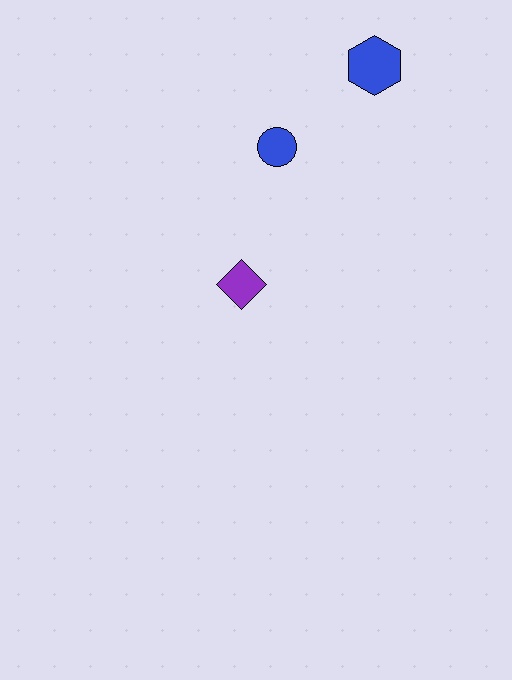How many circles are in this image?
There is 1 circle.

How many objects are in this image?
There are 3 objects.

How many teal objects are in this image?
There are no teal objects.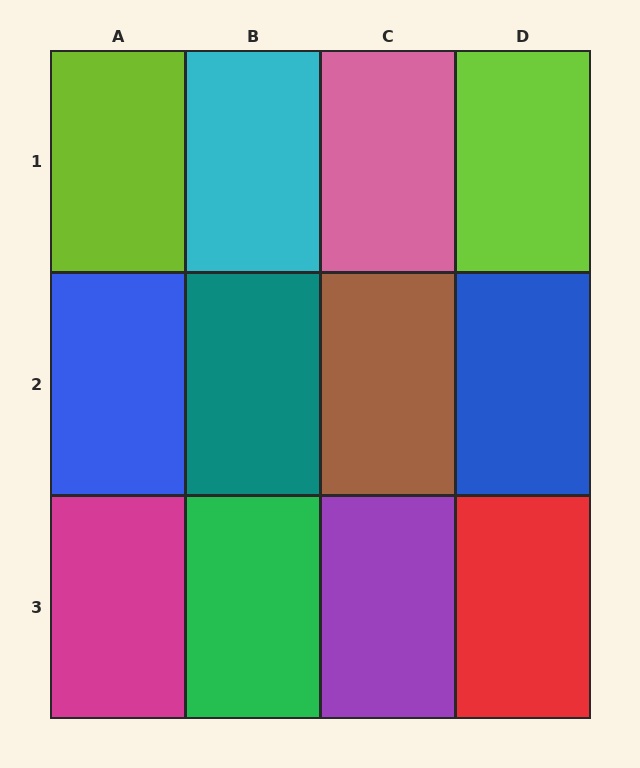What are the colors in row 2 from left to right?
Blue, teal, brown, blue.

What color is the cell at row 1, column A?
Lime.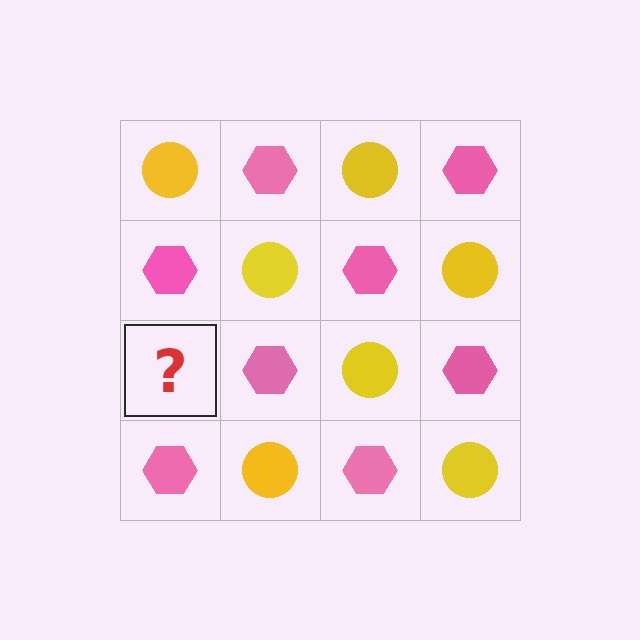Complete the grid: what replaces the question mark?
The question mark should be replaced with a yellow circle.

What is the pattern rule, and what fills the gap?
The rule is that it alternates yellow circle and pink hexagon in a checkerboard pattern. The gap should be filled with a yellow circle.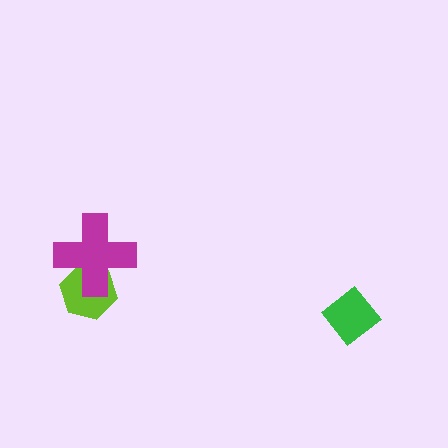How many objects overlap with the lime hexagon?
1 object overlaps with the lime hexagon.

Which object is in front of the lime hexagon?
The magenta cross is in front of the lime hexagon.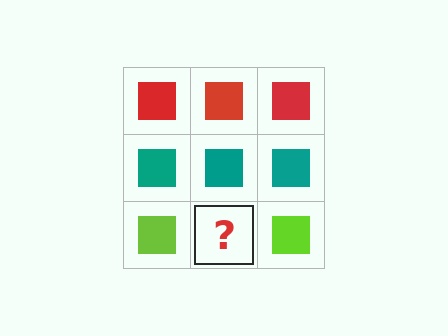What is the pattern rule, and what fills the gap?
The rule is that each row has a consistent color. The gap should be filled with a lime square.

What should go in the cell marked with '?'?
The missing cell should contain a lime square.